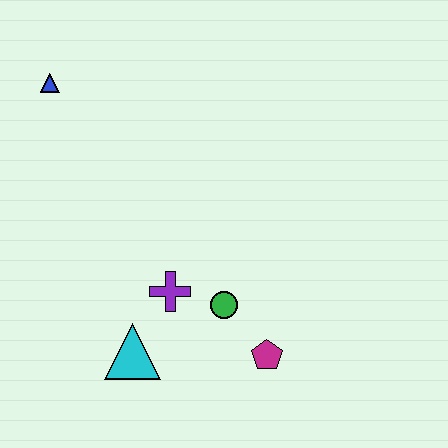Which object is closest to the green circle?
The purple cross is closest to the green circle.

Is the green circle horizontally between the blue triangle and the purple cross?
No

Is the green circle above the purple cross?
No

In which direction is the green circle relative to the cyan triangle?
The green circle is to the right of the cyan triangle.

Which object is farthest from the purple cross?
The blue triangle is farthest from the purple cross.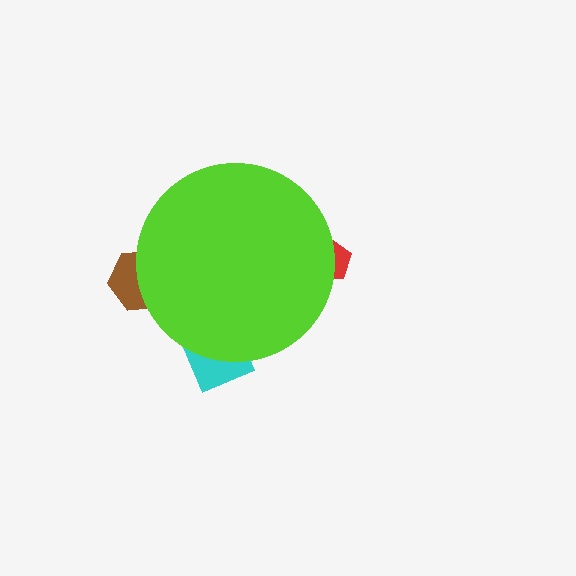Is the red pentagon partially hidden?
Yes, the red pentagon is partially hidden behind the lime circle.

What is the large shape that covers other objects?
A lime circle.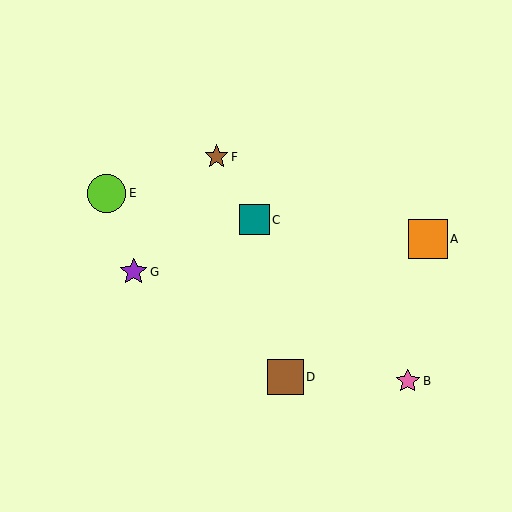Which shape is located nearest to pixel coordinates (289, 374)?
The brown square (labeled D) at (286, 377) is nearest to that location.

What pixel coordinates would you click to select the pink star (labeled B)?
Click at (408, 381) to select the pink star B.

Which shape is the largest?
The orange square (labeled A) is the largest.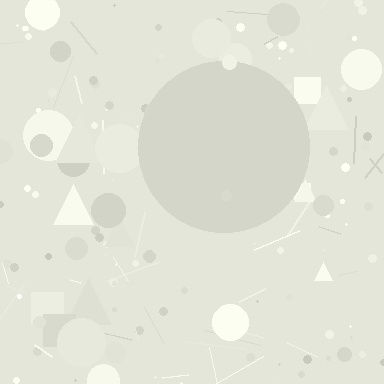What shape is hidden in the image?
A circle is hidden in the image.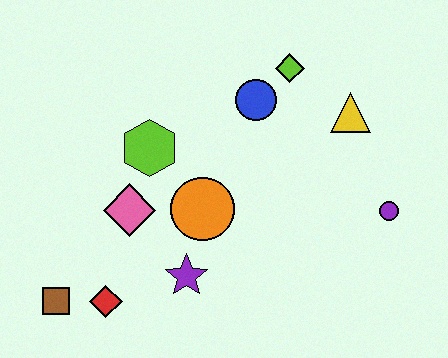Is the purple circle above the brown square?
Yes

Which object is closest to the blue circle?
The lime diamond is closest to the blue circle.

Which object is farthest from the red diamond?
The yellow triangle is farthest from the red diamond.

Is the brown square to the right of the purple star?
No